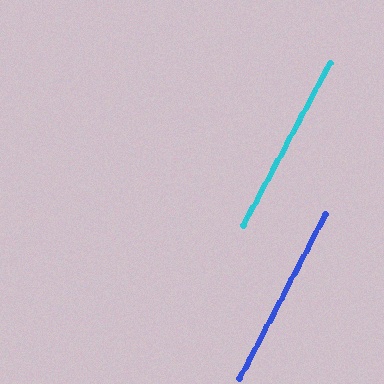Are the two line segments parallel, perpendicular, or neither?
Parallel — their directions differ by only 0.5°.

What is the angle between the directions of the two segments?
Approximately 0 degrees.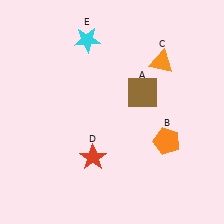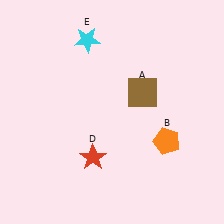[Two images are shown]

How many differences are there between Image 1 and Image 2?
There is 1 difference between the two images.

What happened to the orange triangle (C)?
The orange triangle (C) was removed in Image 2. It was in the top-right area of Image 1.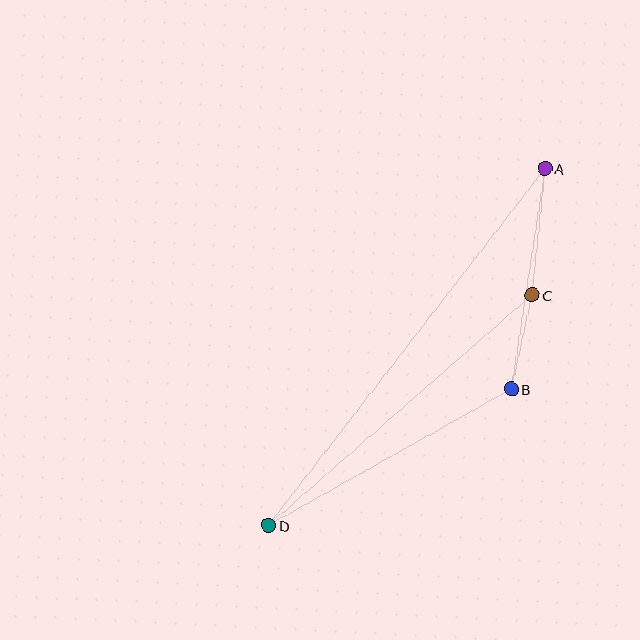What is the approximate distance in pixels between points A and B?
The distance between A and B is approximately 223 pixels.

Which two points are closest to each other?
Points B and C are closest to each other.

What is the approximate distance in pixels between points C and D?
The distance between C and D is approximately 350 pixels.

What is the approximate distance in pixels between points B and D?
The distance between B and D is approximately 278 pixels.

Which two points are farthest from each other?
Points A and D are farthest from each other.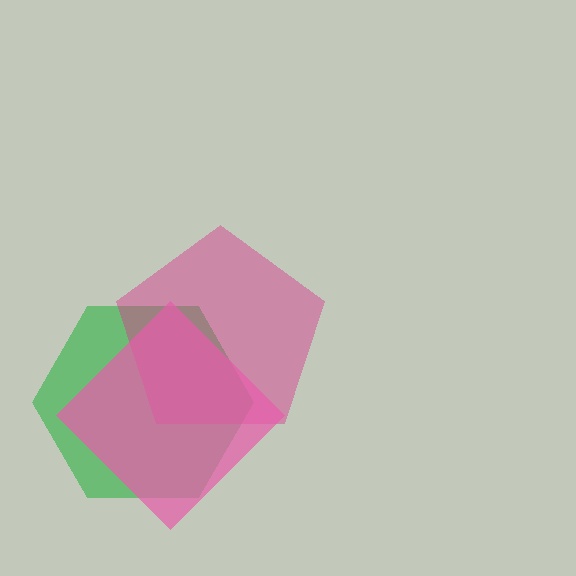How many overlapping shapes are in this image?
There are 3 overlapping shapes in the image.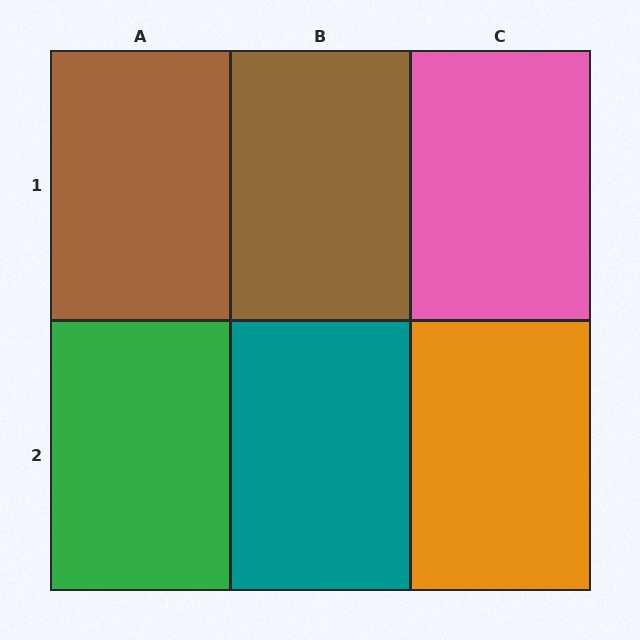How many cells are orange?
1 cell is orange.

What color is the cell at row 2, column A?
Green.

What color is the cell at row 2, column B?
Teal.